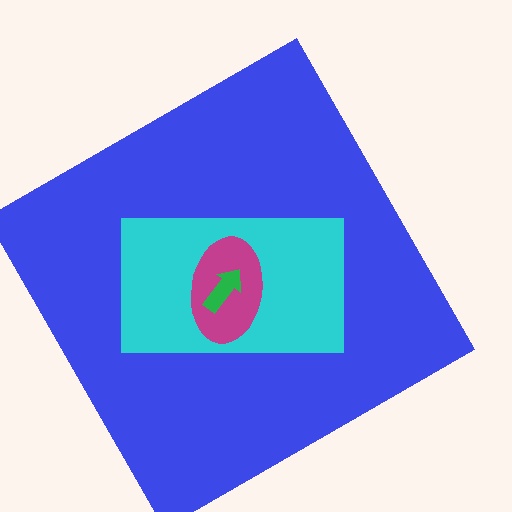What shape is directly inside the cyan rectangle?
The magenta ellipse.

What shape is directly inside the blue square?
The cyan rectangle.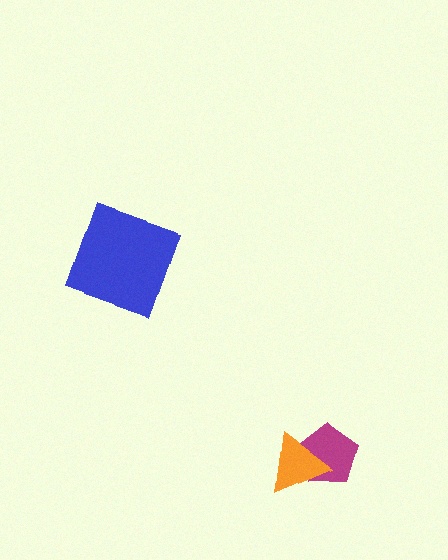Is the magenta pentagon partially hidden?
Yes, it is partially covered by another shape.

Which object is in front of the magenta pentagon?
The orange triangle is in front of the magenta pentagon.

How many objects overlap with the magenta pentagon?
1 object overlaps with the magenta pentagon.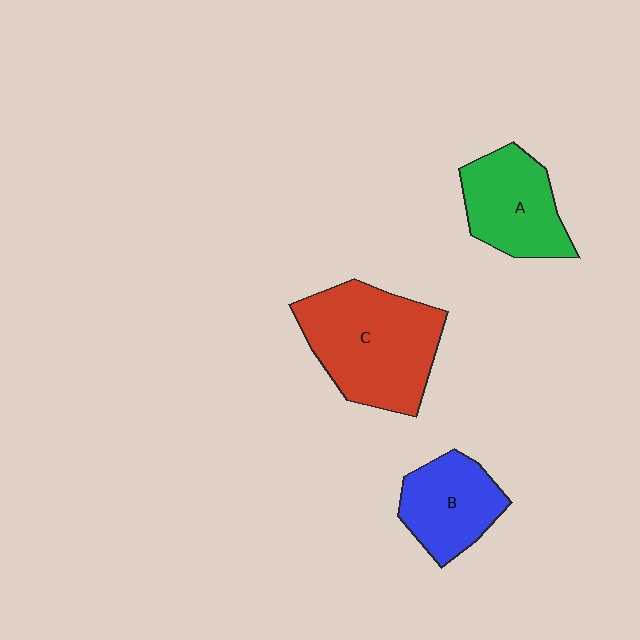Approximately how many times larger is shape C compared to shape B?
Approximately 1.7 times.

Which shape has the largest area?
Shape C (red).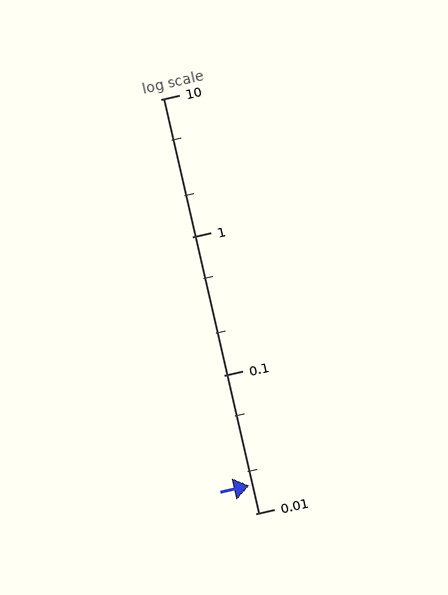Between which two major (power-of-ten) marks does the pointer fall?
The pointer is between 0.01 and 0.1.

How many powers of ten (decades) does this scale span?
The scale spans 3 decades, from 0.01 to 10.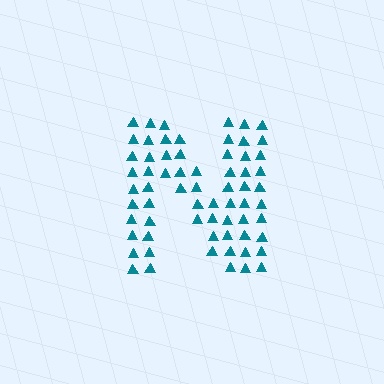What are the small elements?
The small elements are triangles.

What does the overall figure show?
The overall figure shows the letter N.